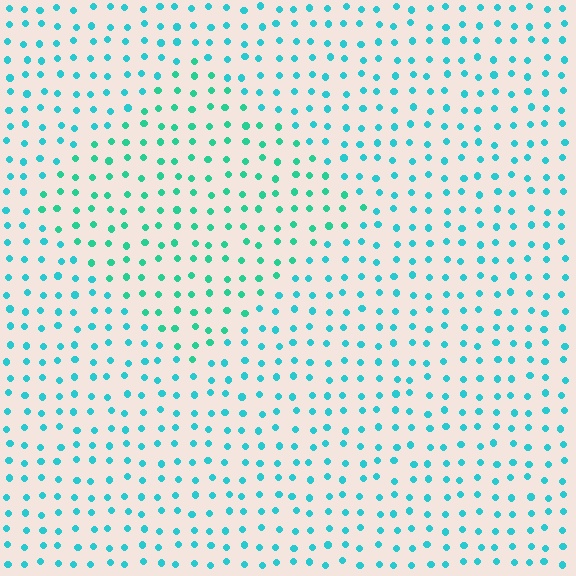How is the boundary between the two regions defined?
The boundary is defined purely by a slight shift in hue (about 24 degrees). Spacing, size, and orientation are identical on both sides.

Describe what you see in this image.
The image is filled with small cyan elements in a uniform arrangement. A diamond-shaped region is visible where the elements are tinted to a slightly different hue, forming a subtle color boundary.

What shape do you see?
I see a diamond.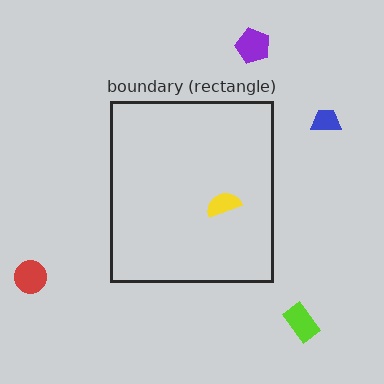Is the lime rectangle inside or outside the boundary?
Outside.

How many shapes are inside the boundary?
1 inside, 4 outside.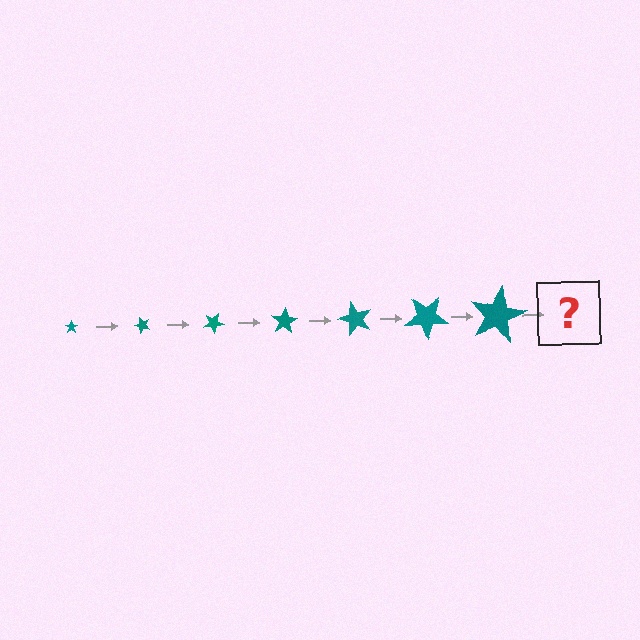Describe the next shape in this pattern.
It should be a star, larger than the previous one and rotated 350 degrees from the start.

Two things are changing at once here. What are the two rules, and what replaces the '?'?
The two rules are that the star grows larger each step and it rotates 50 degrees each step. The '?' should be a star, larger than the previous one and rotated 350 degrees from the start.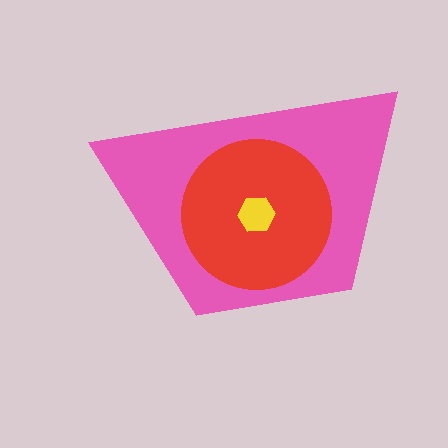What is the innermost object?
The yellow hexagon.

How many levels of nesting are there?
3.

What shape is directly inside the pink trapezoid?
The red circle.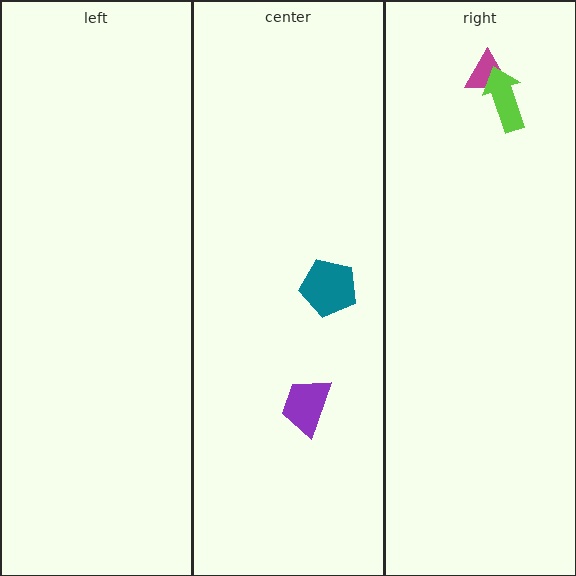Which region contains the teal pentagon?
The center region.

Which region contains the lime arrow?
The right region.